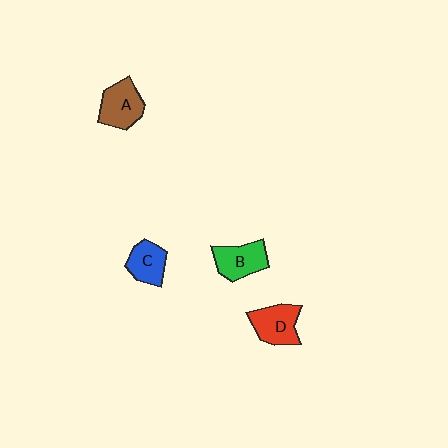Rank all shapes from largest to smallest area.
From largest to smallest: D (red), A (brown), B (green), C (blue).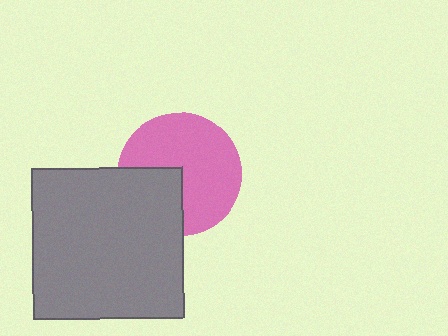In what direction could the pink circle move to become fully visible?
The pink circle could move toward the upper-right. That would shift it out from behind the gray square entirely.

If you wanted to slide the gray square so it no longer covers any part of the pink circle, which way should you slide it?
Slide it toward the lower-left — that is the most direct way to separate the two shapes.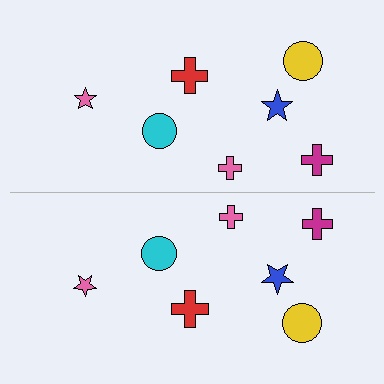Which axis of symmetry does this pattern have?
The pattern has a horizontal axis of symmetry running through the center of the image.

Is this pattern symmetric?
Yes, this pattern has bilateral (reflection) symmetry.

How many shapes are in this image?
There are 14 shapes in this image.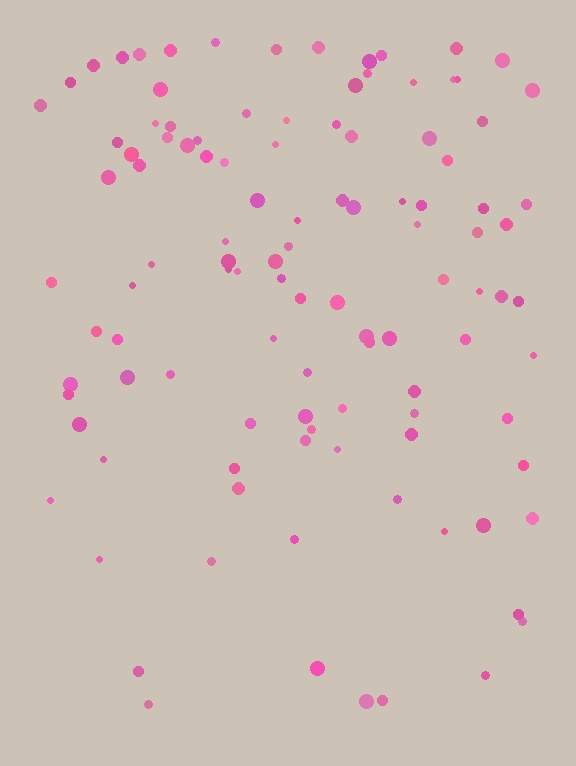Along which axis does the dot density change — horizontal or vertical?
Vertical.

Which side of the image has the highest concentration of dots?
The top.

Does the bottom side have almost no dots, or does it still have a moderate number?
Still a moderate number, just noticeably fewer than the top.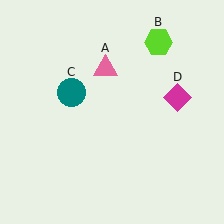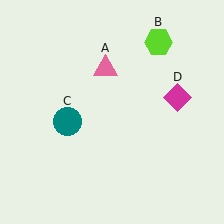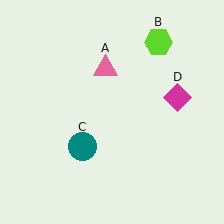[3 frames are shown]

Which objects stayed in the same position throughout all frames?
Pink triangle (object A) and lime hexagon (object B) and magenta diamond (object D) remained stationary.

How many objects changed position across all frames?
1 object changed position: teal circle (object C).